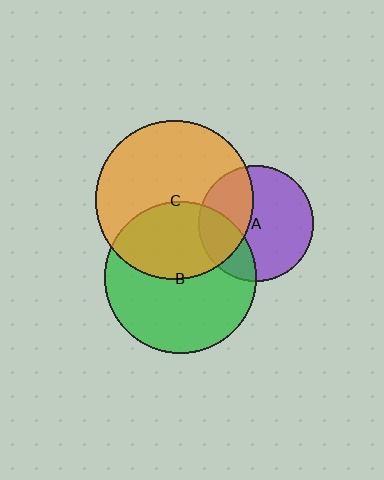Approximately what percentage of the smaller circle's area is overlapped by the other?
Approximately 25%.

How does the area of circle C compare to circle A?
Approximately 1.9 times.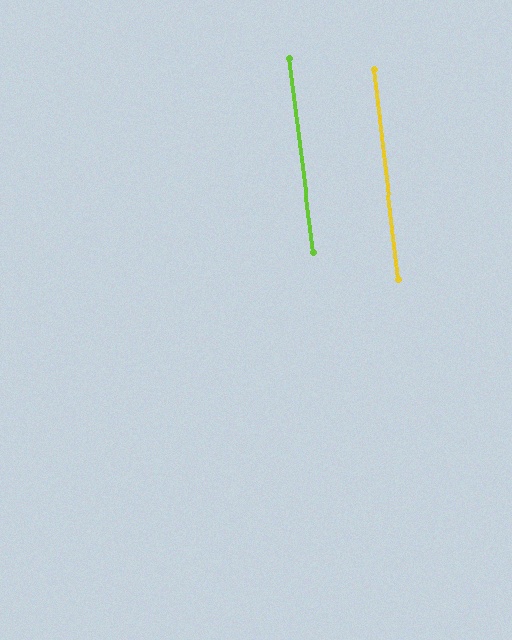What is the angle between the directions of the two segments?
Approximately 0 degrees.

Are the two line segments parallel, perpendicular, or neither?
Parallel — their directions differ by only 0.3°.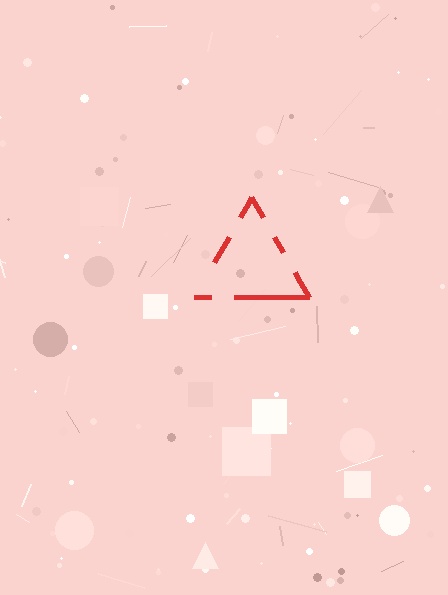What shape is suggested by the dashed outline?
The dashed outline suggests a triangle.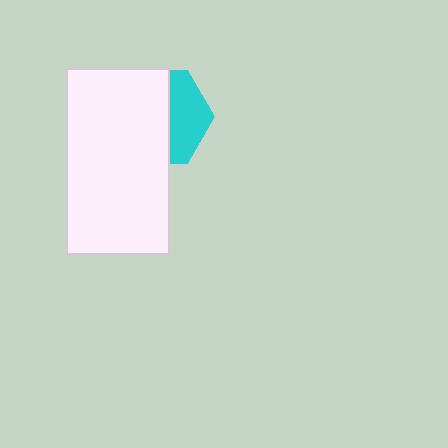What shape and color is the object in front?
The object in front is a white rectangle.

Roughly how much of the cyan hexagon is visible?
A small part of it is visible (roughly 39%).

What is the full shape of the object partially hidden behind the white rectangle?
The partially hidden object is a cyan hexagon.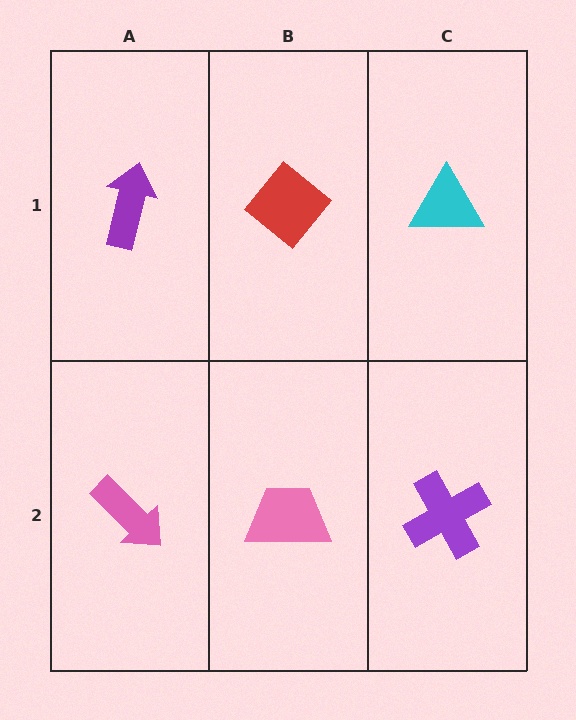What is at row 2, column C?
A purple cross.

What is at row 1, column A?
A purple arrow.